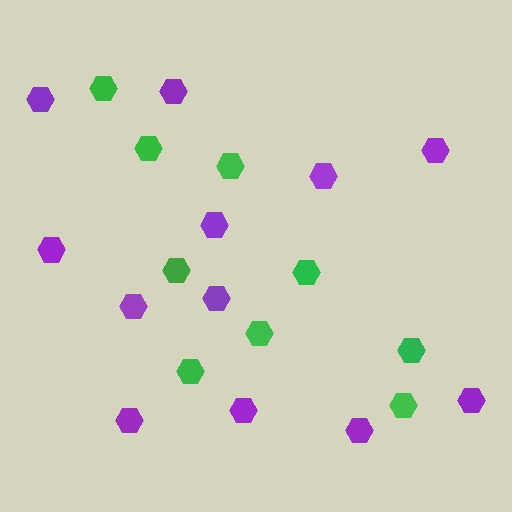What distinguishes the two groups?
There are 2 groups: one group of green hexagons (9) and one group of purple hexagons (12).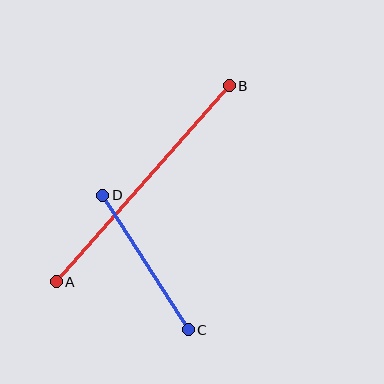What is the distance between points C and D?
The distance is approximately 160 pixels.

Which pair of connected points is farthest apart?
Points A and B are farthest apart.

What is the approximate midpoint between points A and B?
The midpoint is at approximately (143, 184) pixels.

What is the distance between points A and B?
The distance is approximately 261 pixels.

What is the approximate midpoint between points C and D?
The midpoint is at approximately (146, 263) pixels.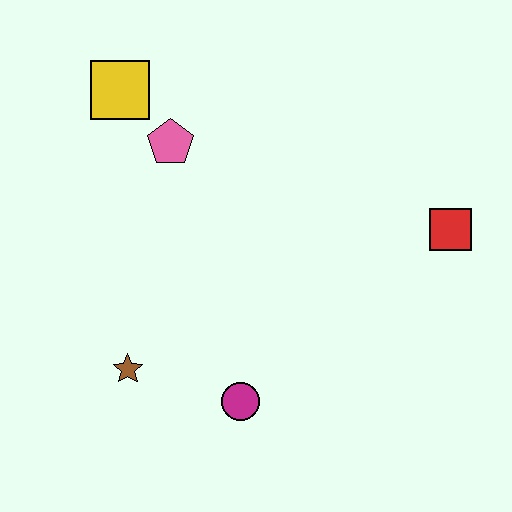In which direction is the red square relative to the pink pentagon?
The red square is to the right of the pink pentagon.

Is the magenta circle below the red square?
Yes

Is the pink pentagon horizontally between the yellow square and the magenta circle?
Yes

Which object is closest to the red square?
The magenta circle is closest to the red square.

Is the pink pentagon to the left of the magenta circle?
Yes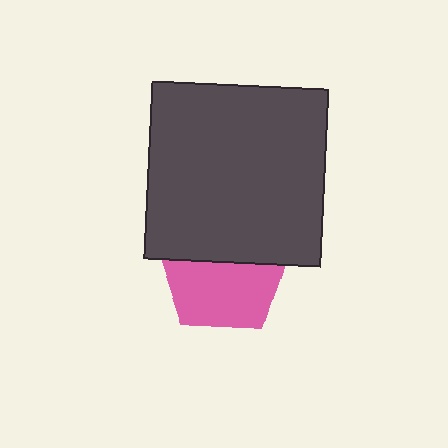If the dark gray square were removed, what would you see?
You would see the complete pink pentagon.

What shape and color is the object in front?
The object in front is a dark gray square.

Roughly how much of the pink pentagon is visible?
About half of it is visible (roughly 57%).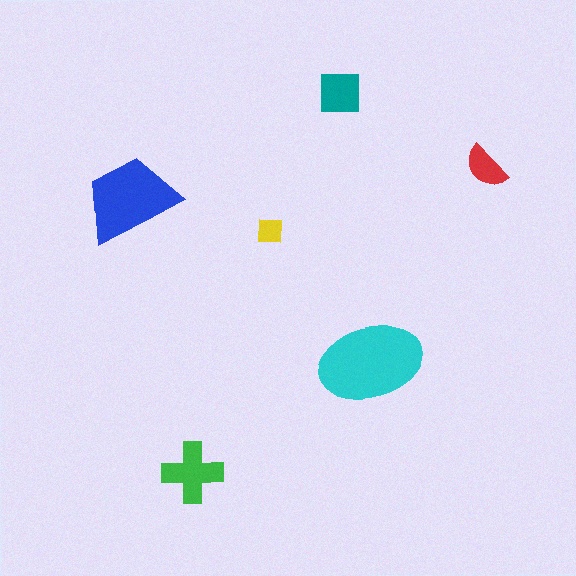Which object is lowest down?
The green cross is bottommost.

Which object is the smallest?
The yellow square.